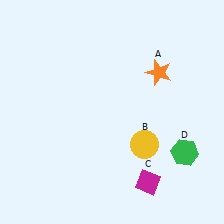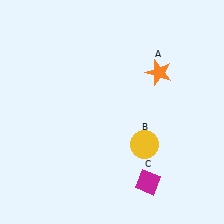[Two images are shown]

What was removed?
The green hexagon (D) was removed in Image 2.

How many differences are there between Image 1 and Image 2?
There is 1 difference between the two images.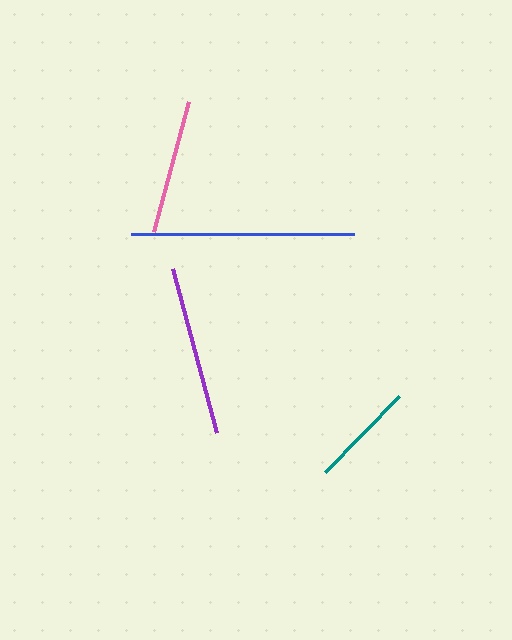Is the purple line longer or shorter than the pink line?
The purple line is longer than the pink line.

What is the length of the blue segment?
The blue segment is approximately 224 pixels long.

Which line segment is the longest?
The blue line is the longest at approximately 224 pixels.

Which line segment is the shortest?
The teal line is the shortest at approximately 106 pixels.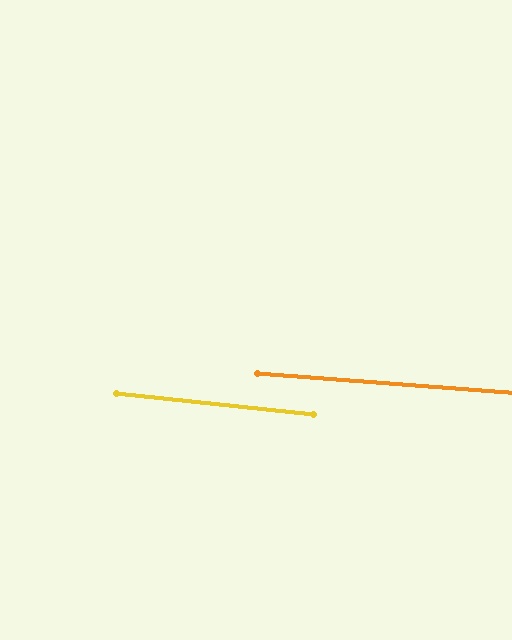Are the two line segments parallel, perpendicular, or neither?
Parallel — their directions differ by only 1.6°.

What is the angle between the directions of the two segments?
Approximately 2 degrees.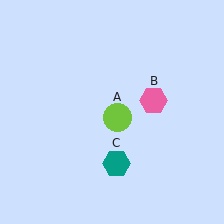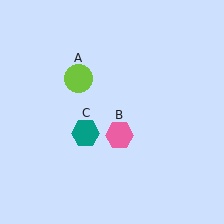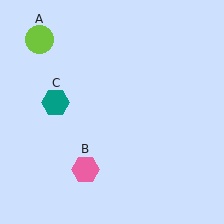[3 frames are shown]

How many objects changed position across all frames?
3 objects changed position: lime circle (object A), pink hexagon (object B), teal hexagon (object C).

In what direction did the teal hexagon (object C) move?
The teal hexagon (object C) moved up and to the left.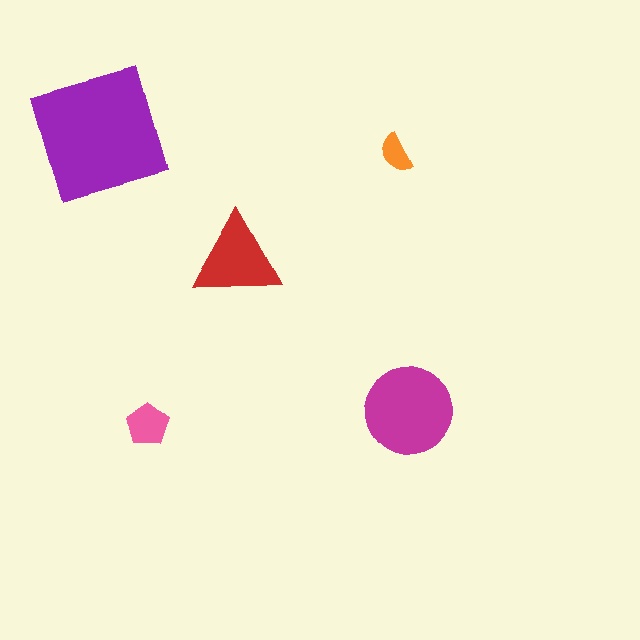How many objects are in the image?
There are 5 objects in the image.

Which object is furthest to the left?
The purple square is leftmost.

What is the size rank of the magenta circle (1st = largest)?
2nd.